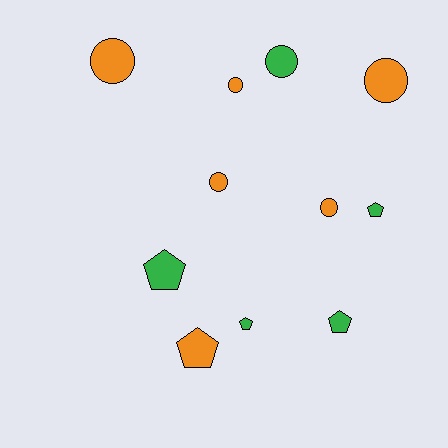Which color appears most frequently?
Orange, with 6 objects.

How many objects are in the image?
There are 11 objects.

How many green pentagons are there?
There are 4 green pentagons.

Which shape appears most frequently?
Circle, with 6 objects.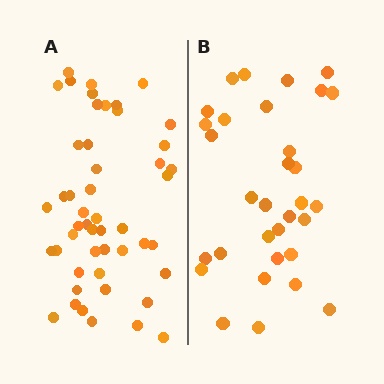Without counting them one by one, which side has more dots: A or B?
Region A (the left region) has more dots.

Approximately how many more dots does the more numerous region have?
Region A has approximately 15 more dots than region B.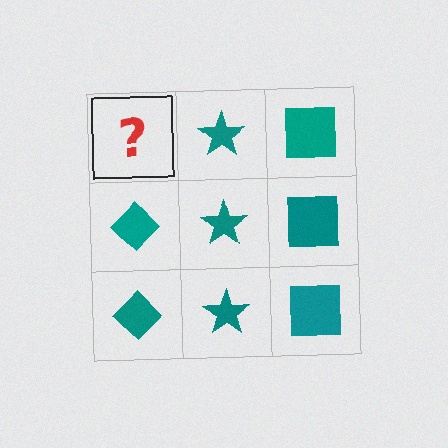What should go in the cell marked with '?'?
The missing cell should contain a teal diamond.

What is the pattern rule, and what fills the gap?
The rule is that each column has a consistent shape. The gap should be filled with a teal diamond.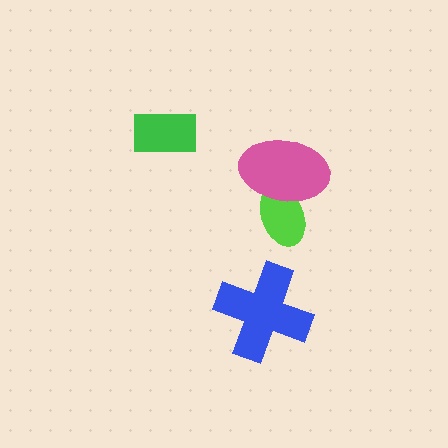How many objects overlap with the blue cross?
0 objects overlap with the blue cross.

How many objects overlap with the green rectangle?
0 objects overlap with the green rectangle.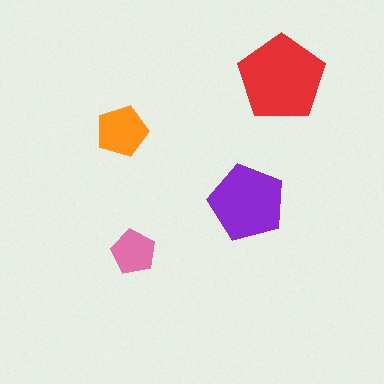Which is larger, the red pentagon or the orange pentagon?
The red one.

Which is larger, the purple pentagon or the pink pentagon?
The purple one.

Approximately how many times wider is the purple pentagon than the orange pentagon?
About 1.5 times wider.